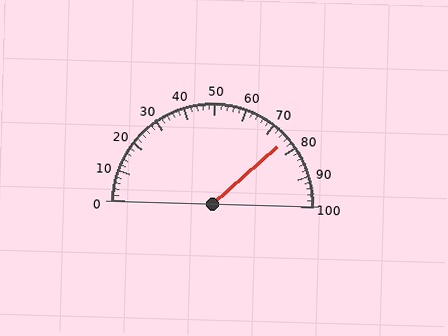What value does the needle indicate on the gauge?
The needle indicates approximately 76.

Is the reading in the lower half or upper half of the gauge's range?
The reading is in the upper half of the range (0 to 100).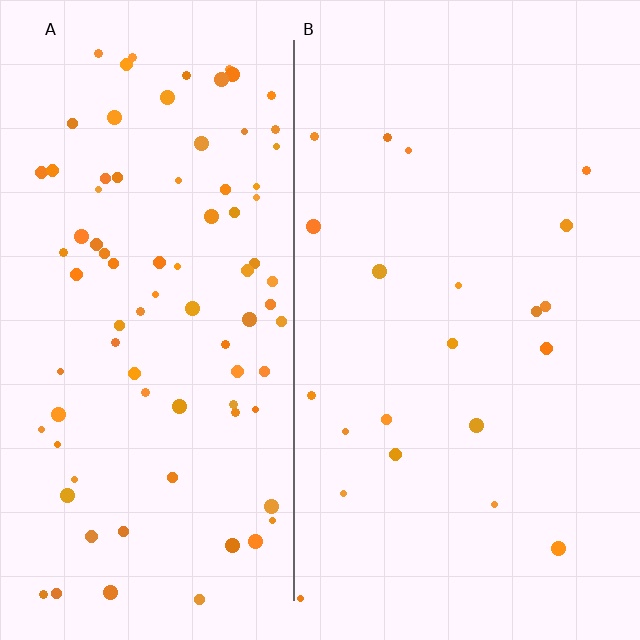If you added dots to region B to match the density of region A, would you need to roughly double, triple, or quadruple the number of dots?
Approximately quadruple.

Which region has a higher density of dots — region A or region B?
A (the left).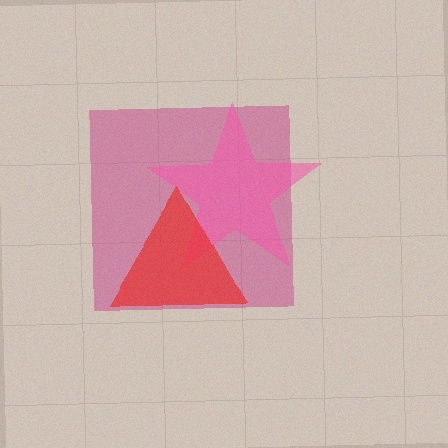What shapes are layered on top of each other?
The layered shapes are: a magenta square, a pink star, a red triangle.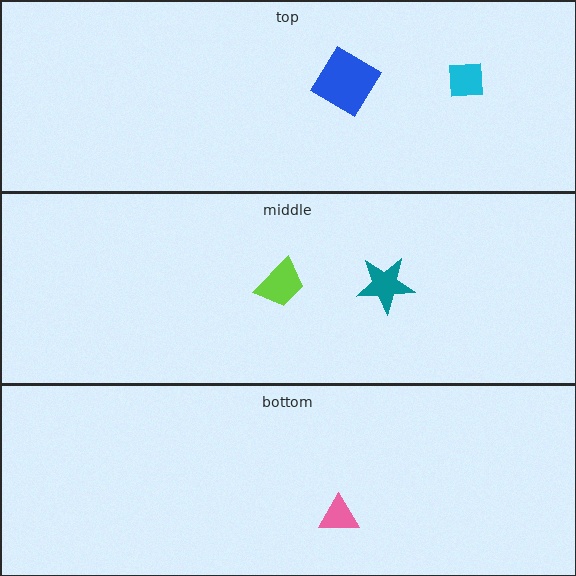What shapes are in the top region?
The cyan square, the blue diamond.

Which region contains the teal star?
The middle region.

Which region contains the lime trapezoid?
The middle region.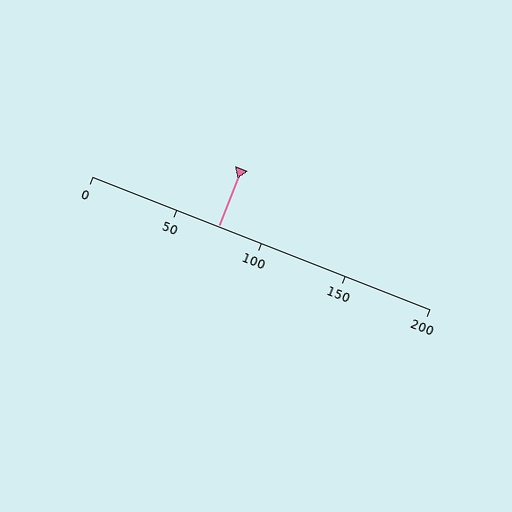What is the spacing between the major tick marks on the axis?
The major ticks are spaced 50 apart.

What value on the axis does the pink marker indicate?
The marker indicates approximately 75.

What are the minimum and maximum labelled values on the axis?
The axis runs from 0 to 200.